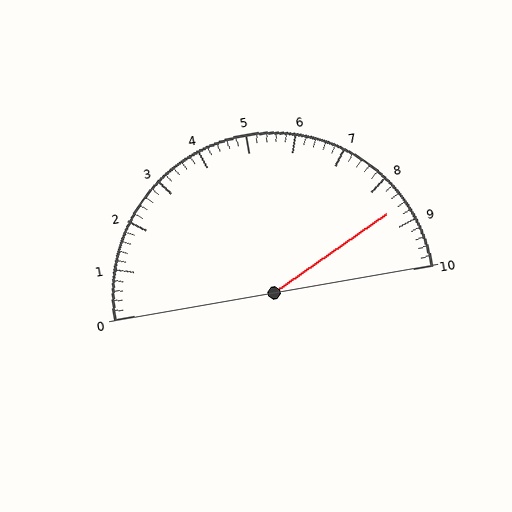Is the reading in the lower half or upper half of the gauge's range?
The reading is in the upper half of the range (0 to 10).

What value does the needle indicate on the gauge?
The needle indicates approximately 8.6.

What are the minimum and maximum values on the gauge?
The gauge ranges from 0 to 10.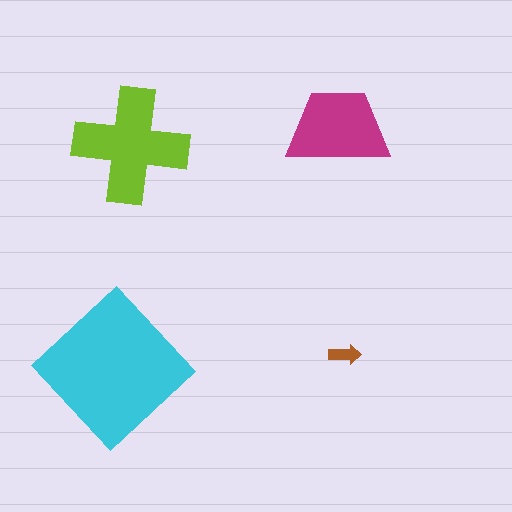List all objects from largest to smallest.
The cyan diamond, the lime cross, the magenta trapezoid, the brown arrow.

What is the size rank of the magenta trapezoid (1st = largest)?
3rd.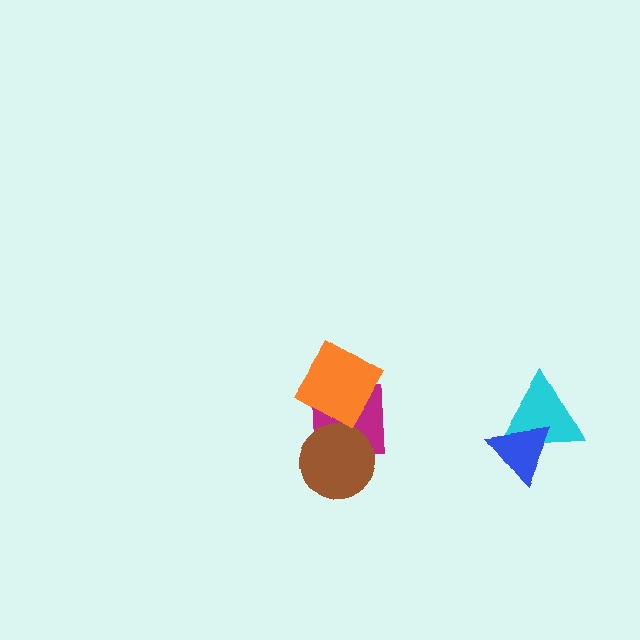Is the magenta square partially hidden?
Yes, it is partially covered by another shape.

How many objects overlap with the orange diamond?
1 object overlaps with the orange diamond.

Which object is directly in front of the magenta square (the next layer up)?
The brown circle is directly in front of the magenta square.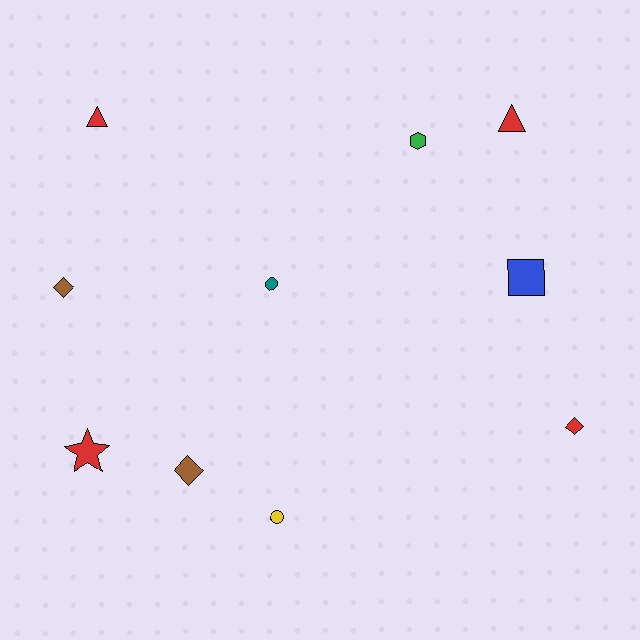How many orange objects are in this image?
There are no orange objects.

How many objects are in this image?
There are 10 objects.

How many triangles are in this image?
There are 2 triangles.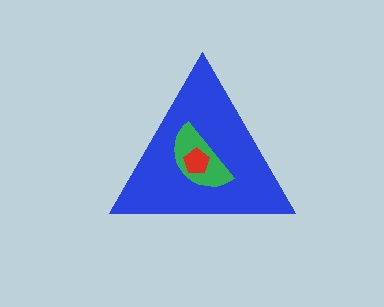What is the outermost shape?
The blue triangle.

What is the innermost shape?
The red pentagon.